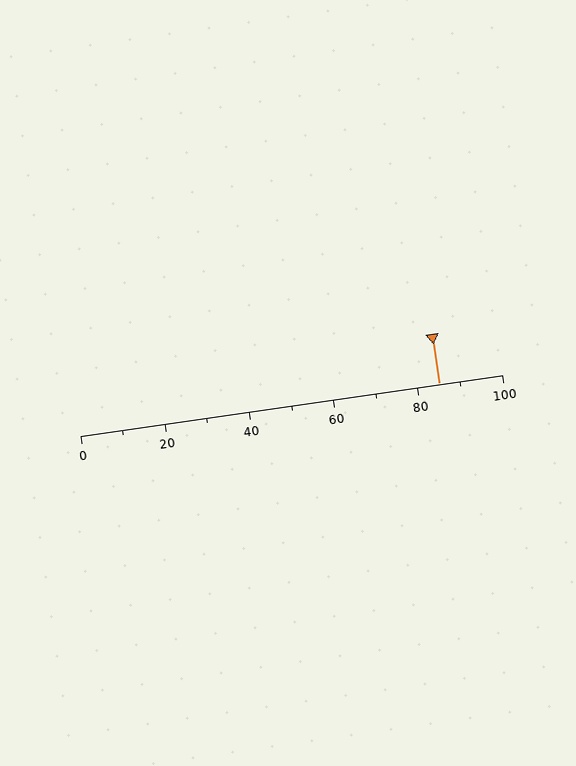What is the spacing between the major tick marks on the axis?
The major ticks are spaced 20 apart.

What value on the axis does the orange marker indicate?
The marker indicates approximately 85.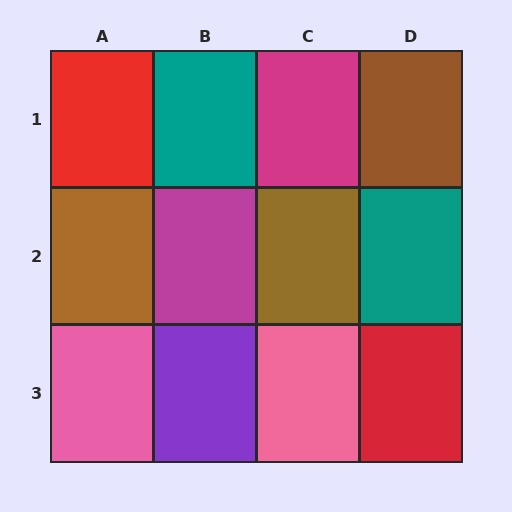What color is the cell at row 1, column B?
Teal.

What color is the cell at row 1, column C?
Magenta.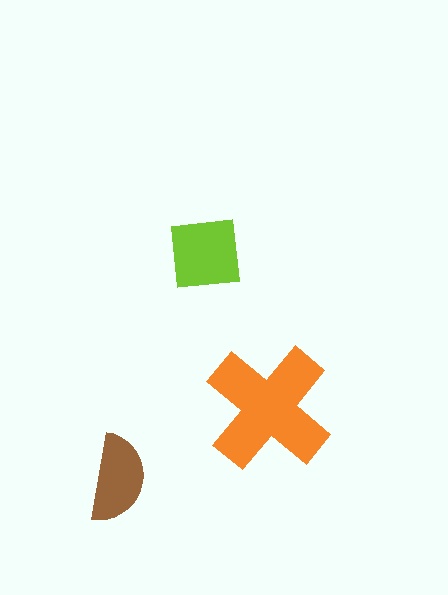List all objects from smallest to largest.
The brown semicircle, the lime square, the orange cross.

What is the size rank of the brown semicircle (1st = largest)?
3rd.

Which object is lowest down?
The brown semicircle is bottommost.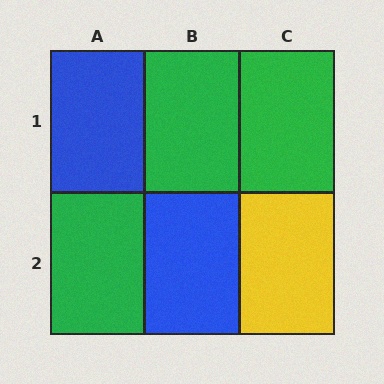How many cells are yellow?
1 cell is yellow.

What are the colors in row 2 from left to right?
Green, blue, yellow.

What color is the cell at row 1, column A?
Blue.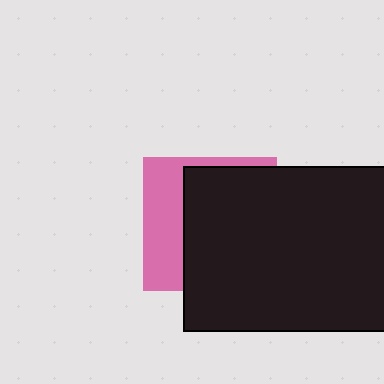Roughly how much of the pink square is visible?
A small part of it is visible (roughly 34%).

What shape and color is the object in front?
The object in front is a black rectangle.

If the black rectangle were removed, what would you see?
You would see the complete pink square.